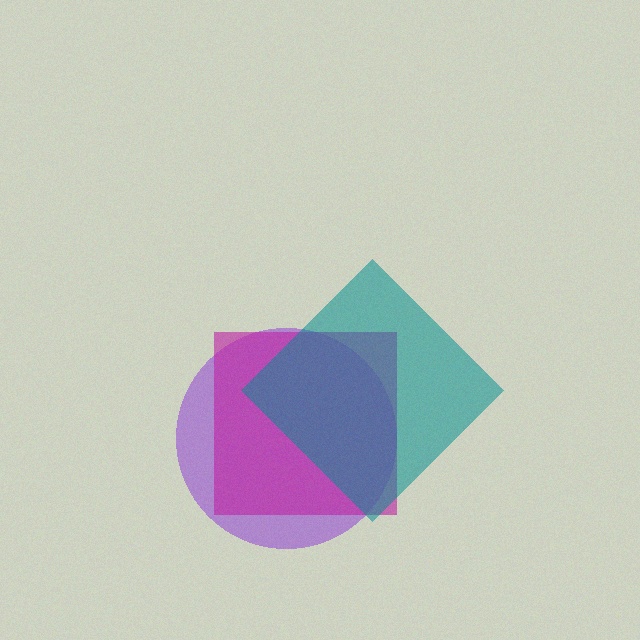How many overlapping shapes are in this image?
There are 3 overlapping shapes in the image.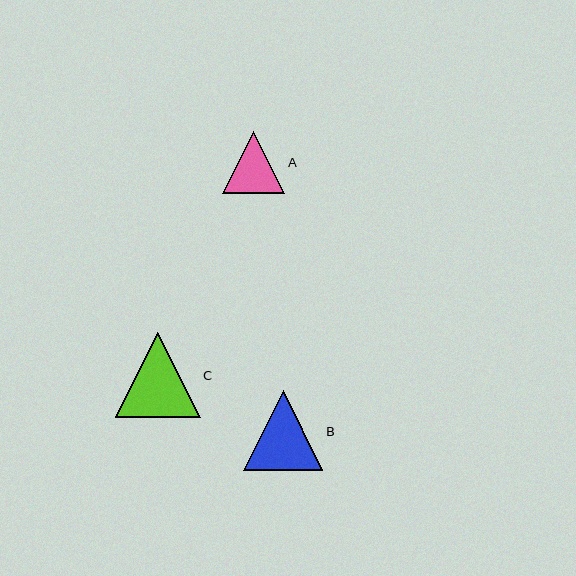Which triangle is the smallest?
Triangle A is the smallest with a size of approximately 62 pixels.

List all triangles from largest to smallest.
From largest to smallest: C, B, A.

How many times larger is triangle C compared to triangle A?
Triangle C is approximately 1.4 times the size of triangle A.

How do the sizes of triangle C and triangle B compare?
Triangle C and triangle B are approximately the same size.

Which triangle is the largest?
Triangle C is the largest with a size of approximately 85 pixels.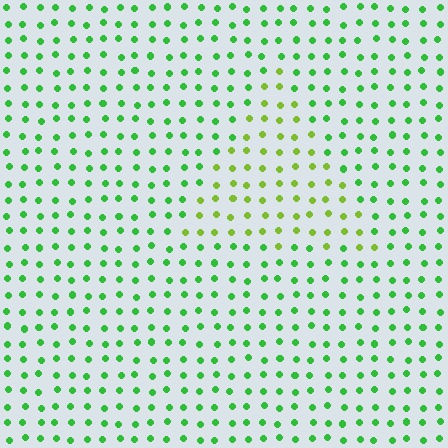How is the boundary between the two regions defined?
The boundary is defined purely by a slight shift in hue (about 36 degrees). Spacing, size, and orientation are identical on both sides.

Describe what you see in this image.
The image is filled with small green elements in a uniform arrangement. A triangle-shaped region is visible where the elements are tinted to a slightly different hue, forming a subtle color boundary.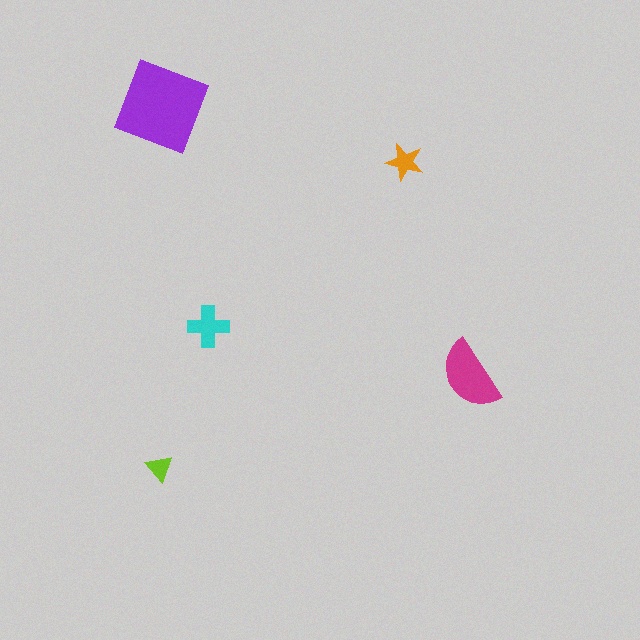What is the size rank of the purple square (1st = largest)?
1st.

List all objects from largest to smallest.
The purple square, the magenta semicircle, the cyan cross, the orange star, the lime triangle.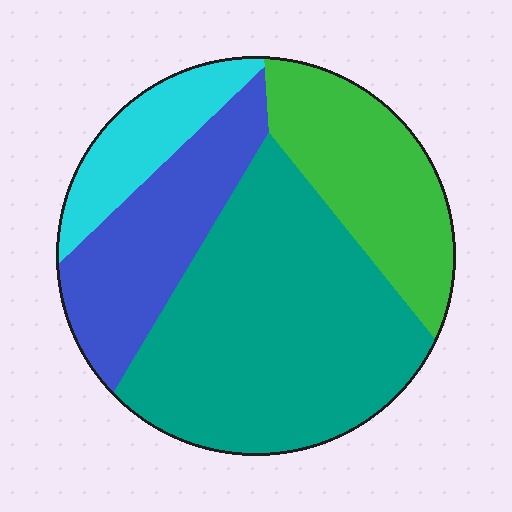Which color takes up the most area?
Teal, at roughly 45%.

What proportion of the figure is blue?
Blue covers around 20% of the figure.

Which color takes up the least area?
Cyan, at roughly 10%.